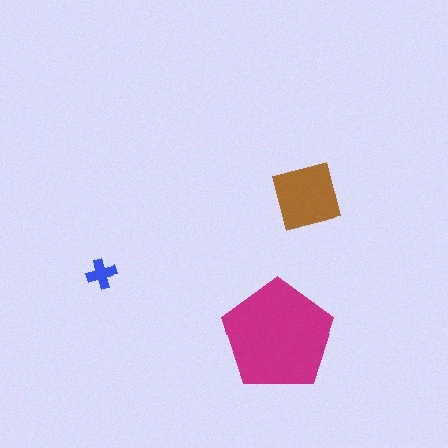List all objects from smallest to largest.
The blue cross, the brown square, the magenta pentagon.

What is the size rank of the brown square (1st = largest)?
2nd.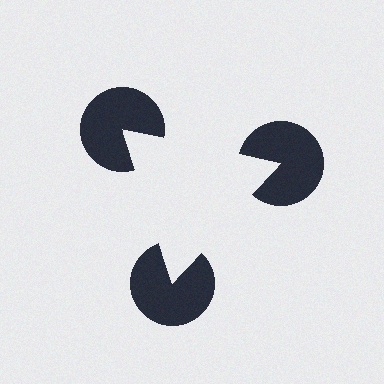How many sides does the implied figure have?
3 sides.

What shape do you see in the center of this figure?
An illusory triangle — its edges are inferred from the aligned wedge cuts in the pac-man discs, not physically drawn.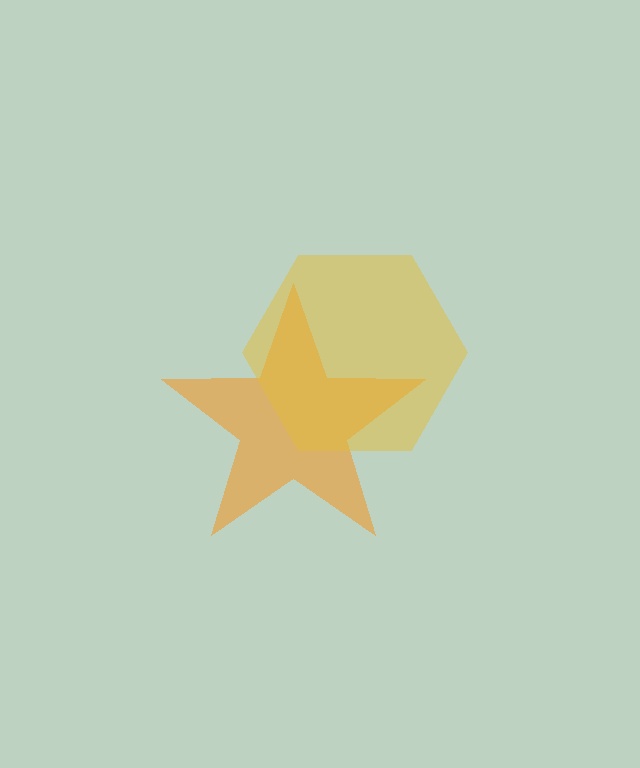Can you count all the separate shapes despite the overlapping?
Yes, there are 2 separate shapes.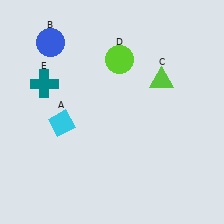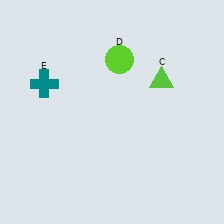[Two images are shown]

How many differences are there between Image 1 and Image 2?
There are 2 differences between the two images.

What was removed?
The cyan diamond (A), the blue circle (B) were removed in Image 2.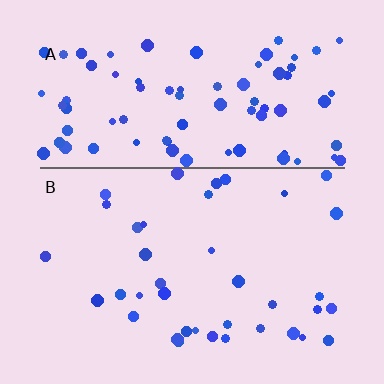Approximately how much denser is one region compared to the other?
Approximately 2.2× — region A over region B.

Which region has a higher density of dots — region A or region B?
A (the top).